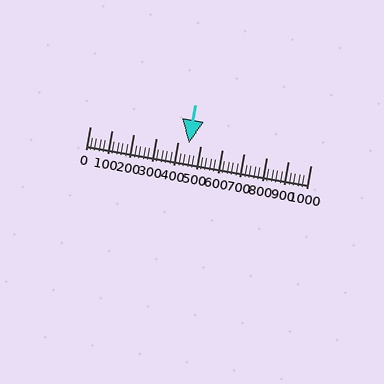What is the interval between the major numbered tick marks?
The major tick marks are spaced 100 units apart.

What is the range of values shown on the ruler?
The ruler shows values from 0 to 1000.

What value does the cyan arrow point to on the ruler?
The cyan arrow points to approximately 449.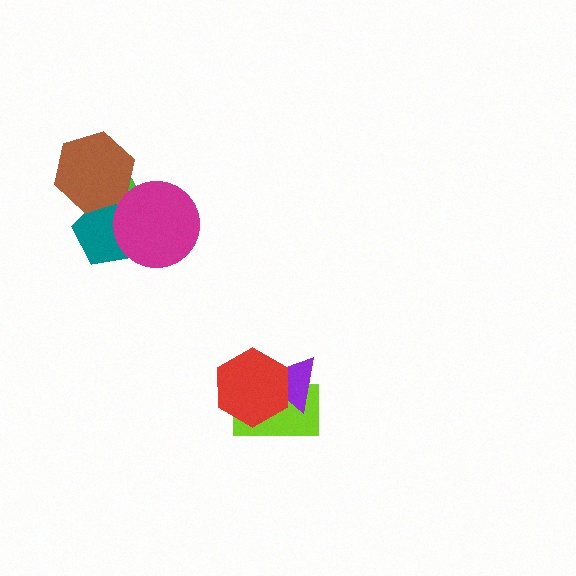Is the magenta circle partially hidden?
No, no other shape covers it.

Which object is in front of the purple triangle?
The red hexagon is in front of the purple triangle.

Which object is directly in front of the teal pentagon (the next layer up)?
The brown hexagon is directly in front of the teal pentagon.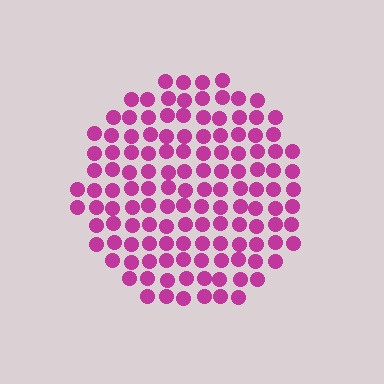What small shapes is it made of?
It is made of small circles.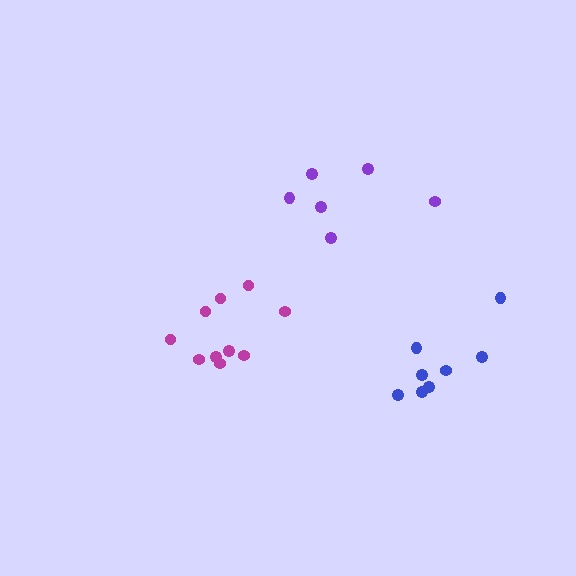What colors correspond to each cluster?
The clusters are colored: magenta, blue, purple.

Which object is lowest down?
The blue cluster is bottommost.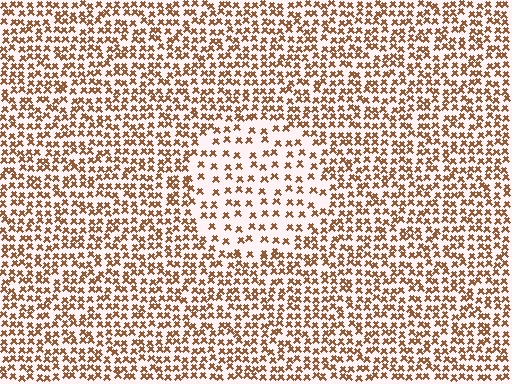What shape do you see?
I see a circle.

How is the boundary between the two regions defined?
The boundary is defined by a change in element density (approximately 2.0x ratio). All elements are the same color, size, and shape.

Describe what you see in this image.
The image contains small brown elements arranged at two different densities. A circle-shaped region is visible where the elements are less densely packed than the surrounding area.